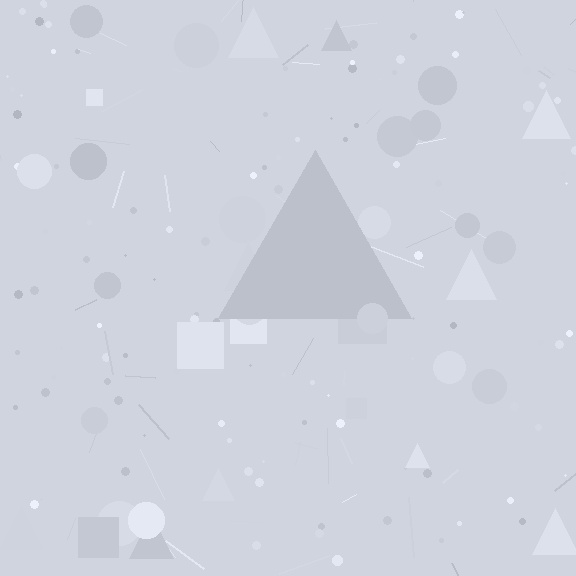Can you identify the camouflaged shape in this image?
The camouflaged shape is a triangle.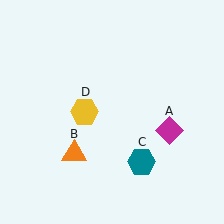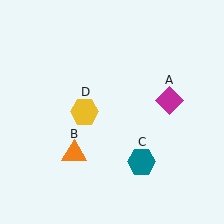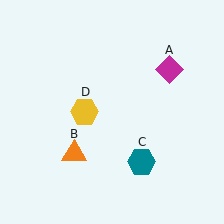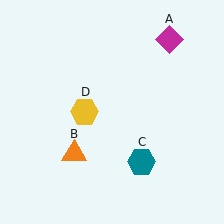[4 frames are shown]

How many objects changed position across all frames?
1 object changed position: magenta diamond (object A).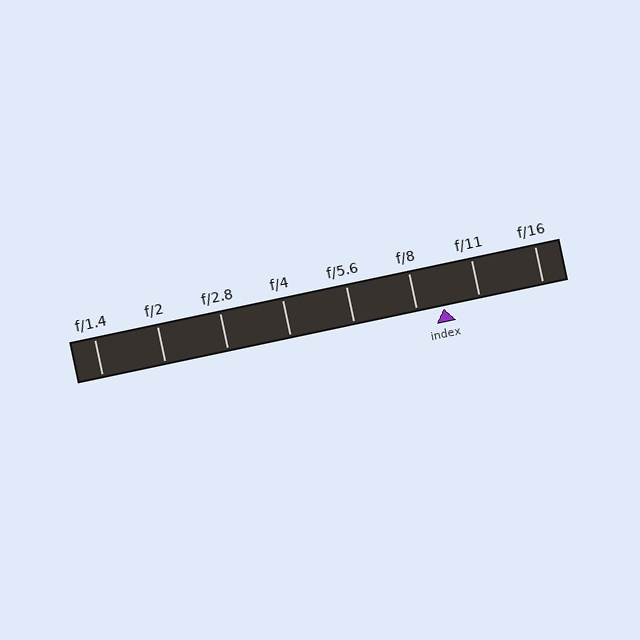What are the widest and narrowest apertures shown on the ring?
The widest aperture shown is f/1.4 and the narrowest is f/16.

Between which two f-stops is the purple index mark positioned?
The index mark is between f/8 and f/11.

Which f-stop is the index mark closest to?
The index mark is closest to f/8.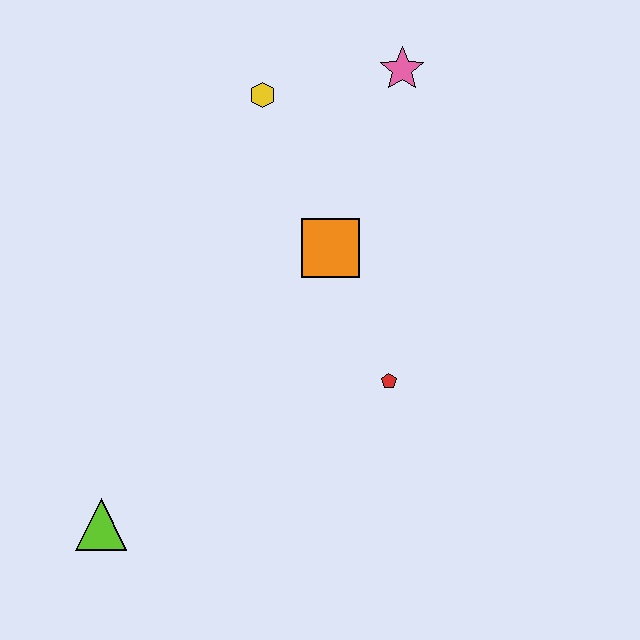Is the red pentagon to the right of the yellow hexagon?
Yes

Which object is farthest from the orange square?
The lime triangle is farthest from the orange square.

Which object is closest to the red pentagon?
The orange square is closest to the red pentagon.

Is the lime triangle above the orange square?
No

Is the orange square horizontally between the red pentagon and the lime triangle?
Yes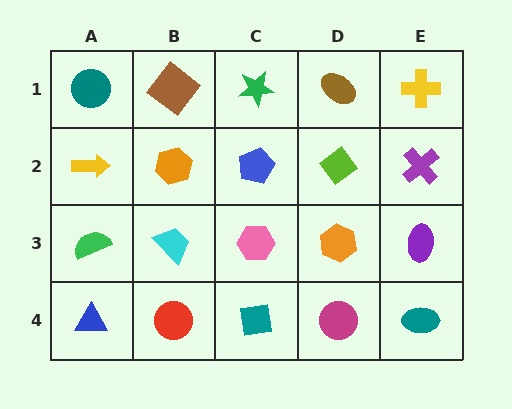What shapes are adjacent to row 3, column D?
A lime diamond (row 2, column D), a magenta circle (row 4, column D), a pink hexagon (row 3, column C), a purple ellipse (row 3, column E).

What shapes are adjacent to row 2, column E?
A yellow cross (row 1, column E), a purple ellipse (row 3, column E), a lime diamond (row 2, column D).